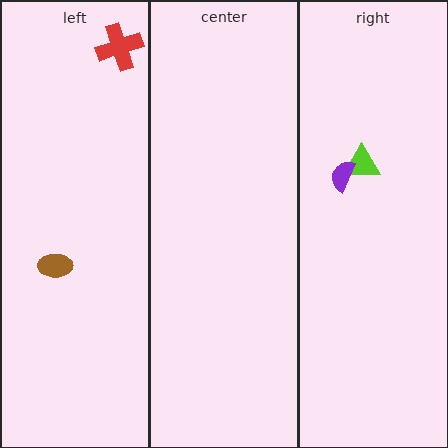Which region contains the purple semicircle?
The right region.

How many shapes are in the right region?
2.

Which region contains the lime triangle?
The right region.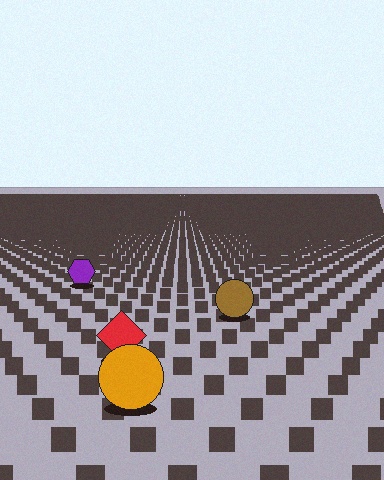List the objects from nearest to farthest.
From nearest to farthest: the orange circle, the red diamond, the brown circle, the purple hexagon.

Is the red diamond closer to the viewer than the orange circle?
No. The orange circle is closer — you can tell from the texture gradient: the ground texture is coarser near it.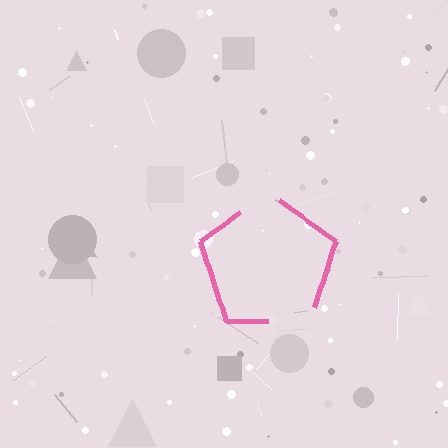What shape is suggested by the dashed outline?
The dashed outline suggests a pentagon.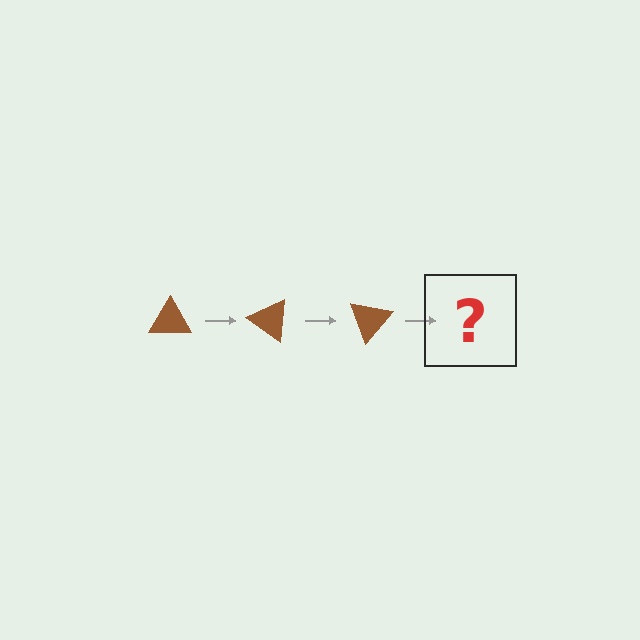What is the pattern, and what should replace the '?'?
The pattern is that the triangle rotates 35 degrees each step. The '?' should be a brown triangle rotated 105 degrees.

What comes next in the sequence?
The next element should be a brown triangle rotated 105 degrees.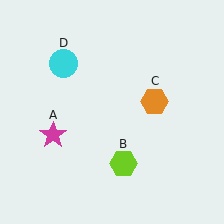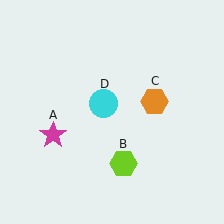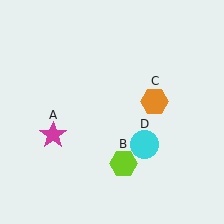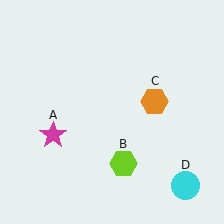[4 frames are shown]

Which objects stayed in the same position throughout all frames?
Magenta star (object A) and lime hexagon (object B) and orange hexagon (object C) remained stationary.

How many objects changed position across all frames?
1 object changed position: cyan circle (object D).